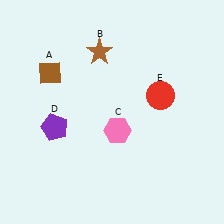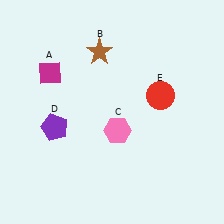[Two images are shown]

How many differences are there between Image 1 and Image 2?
There is 1 difference between the two images.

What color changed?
The diamond (A) changed from brown in Image 1 to magenta in Image 2.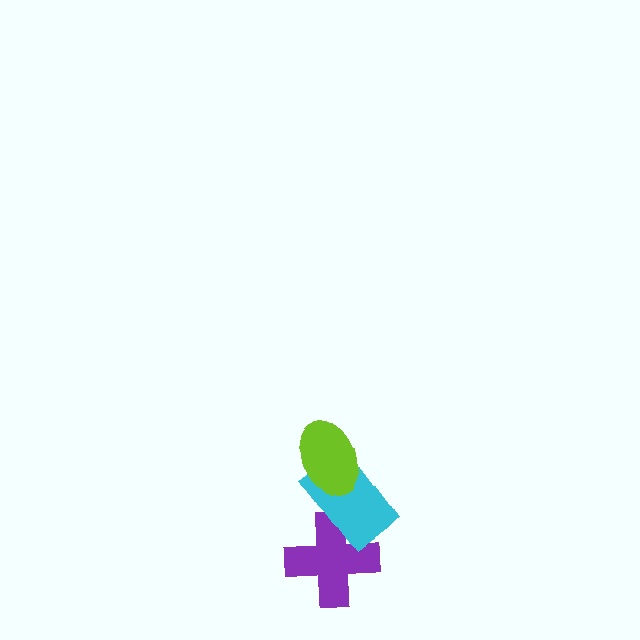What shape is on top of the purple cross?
The cyan rectangle is on top of the purple cross.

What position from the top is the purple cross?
The purple cross is 3rd from the top.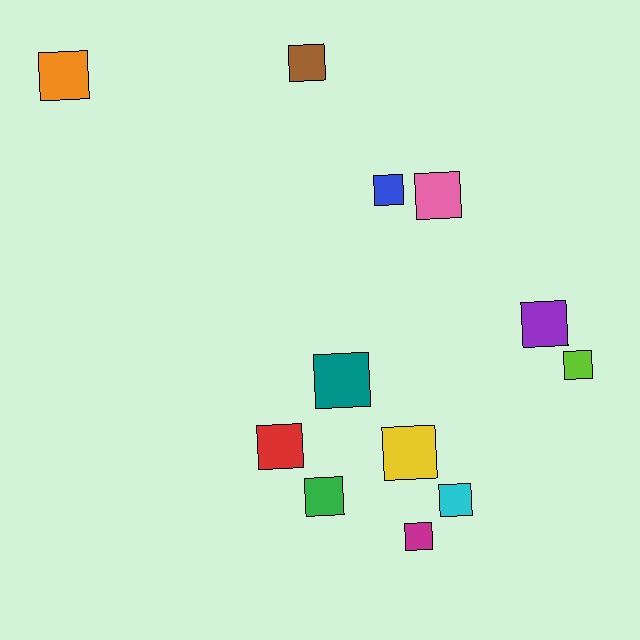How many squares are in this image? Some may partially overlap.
There are 12 squares.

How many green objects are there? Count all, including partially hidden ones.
There is 1 green object.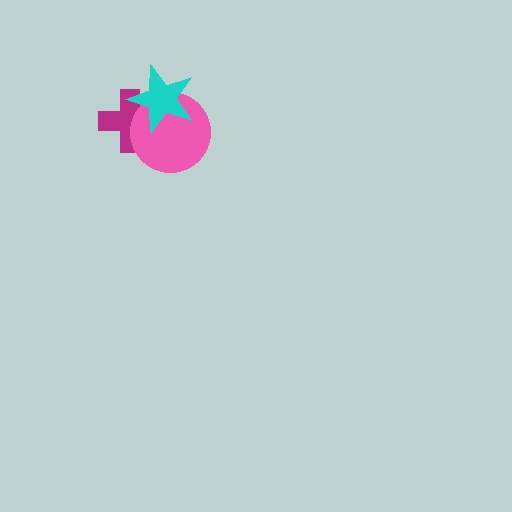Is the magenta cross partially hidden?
Yes, it is partially covered by another shape.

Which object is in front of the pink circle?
The cyan star is in front of the pink circle.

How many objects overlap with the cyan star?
2 objects overlap with the cyan star.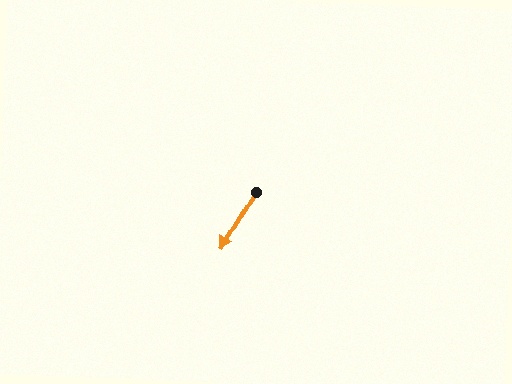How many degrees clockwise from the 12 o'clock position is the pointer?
Approximately 211 degrees.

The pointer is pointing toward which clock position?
Roughly 7 o'clock.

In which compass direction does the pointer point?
Southwest.